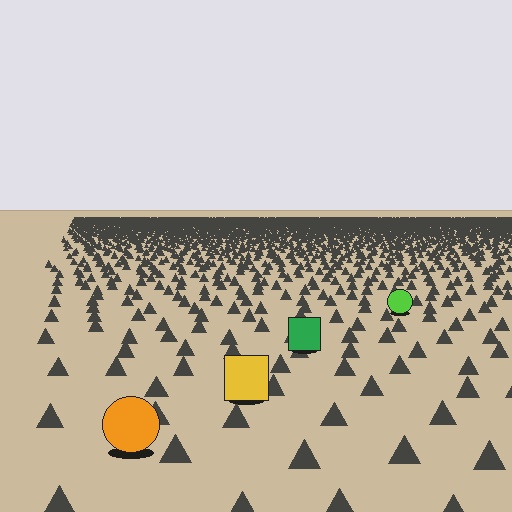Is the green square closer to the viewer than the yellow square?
No. The yellow square is closer — you can tell from the texture gradient: the ground texture is coarser near it.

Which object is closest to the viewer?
The orange circle is closest. The texture marks near it are larger and more spread out.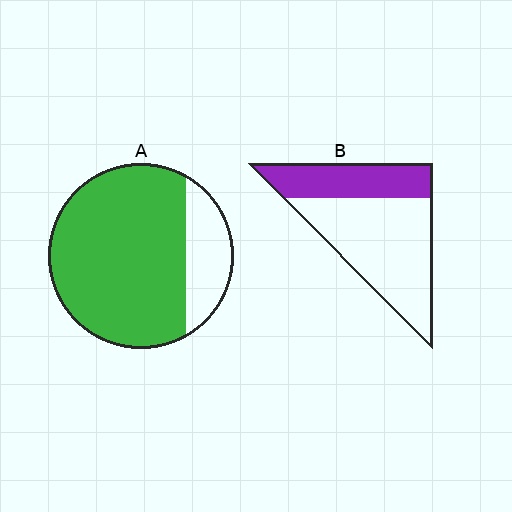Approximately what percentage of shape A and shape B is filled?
A is approximately 80% and B is approximately 35%.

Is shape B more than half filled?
No.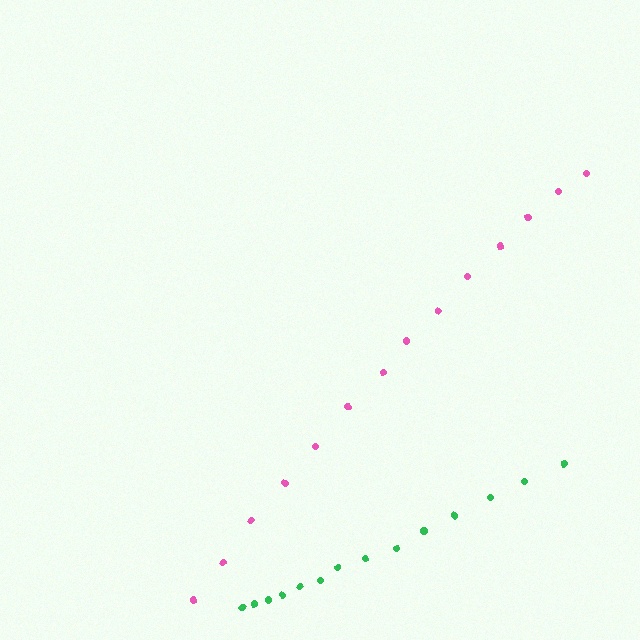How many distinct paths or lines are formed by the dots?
There are 2 distinct paths.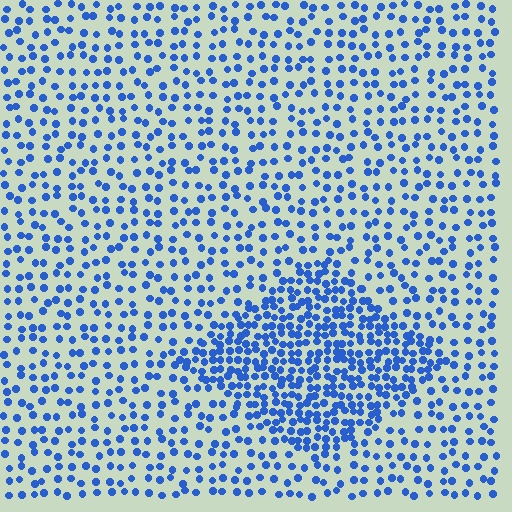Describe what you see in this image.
The image contains small blue elements arranged at two different densities. A diamond-shaped region is visible where the elements are more densely packed than the surrounding area.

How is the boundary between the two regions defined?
The boundary is defined by a change in element density (approximately 2.2x ratio). All elements are the same color, size, and shape.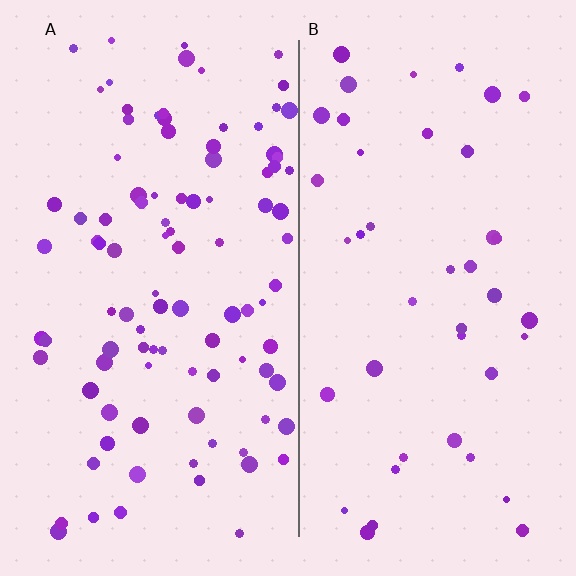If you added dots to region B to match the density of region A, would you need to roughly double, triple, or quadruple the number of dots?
Approximately double.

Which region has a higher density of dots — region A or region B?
A (the left).